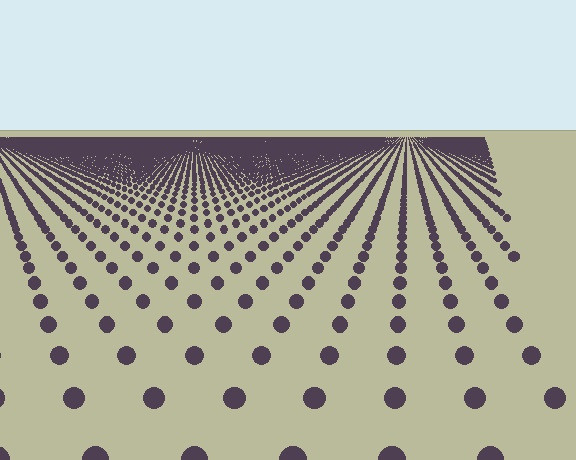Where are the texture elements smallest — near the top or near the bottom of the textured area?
Near the top.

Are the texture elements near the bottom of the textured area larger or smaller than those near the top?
Larger. Near the bottom, elements are closer to the viewer and appear at a bigger on-screen size.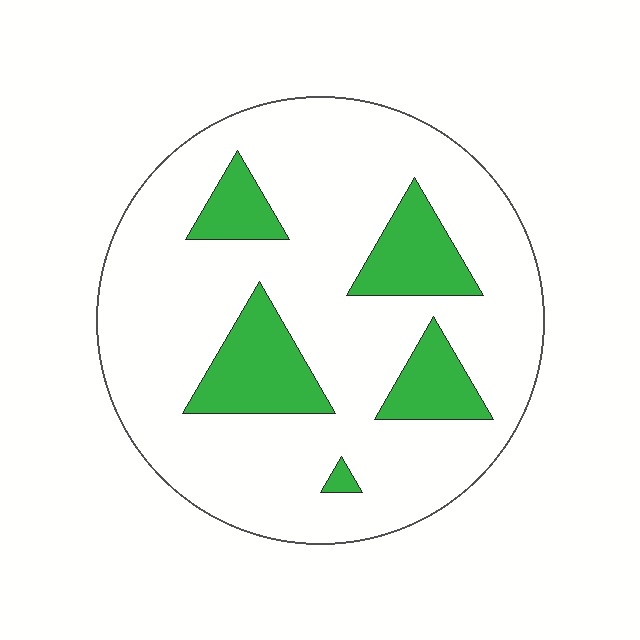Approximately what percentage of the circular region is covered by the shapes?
Approximately 20%.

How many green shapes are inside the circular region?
5.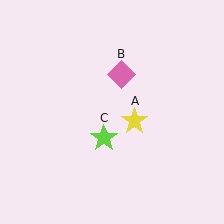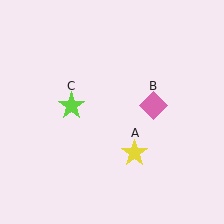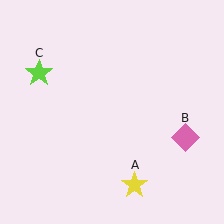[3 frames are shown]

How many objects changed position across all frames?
3 objects changed position: yellow star (object A), pink diamond (object B), lime star (object C).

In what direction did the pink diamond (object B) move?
The pink diamond (object B) moved down and to the right.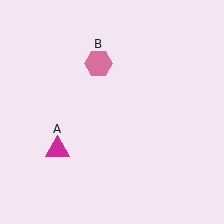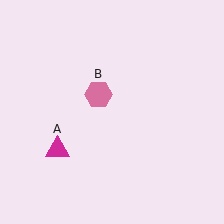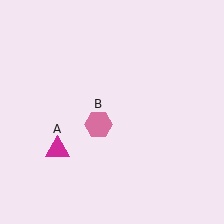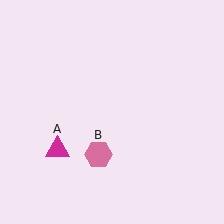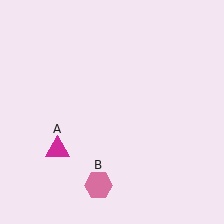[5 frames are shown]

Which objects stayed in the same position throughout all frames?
Magenta triangle (object A) remained stationary.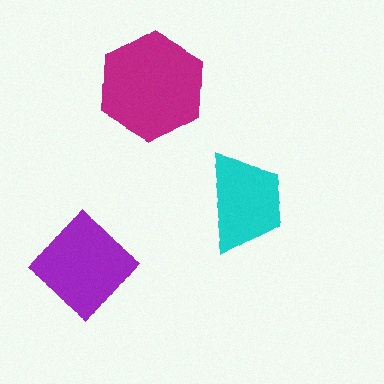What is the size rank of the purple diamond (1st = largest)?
2nd.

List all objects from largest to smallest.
The magenta hexagon, the purple diamond, the cyan trapezoid.